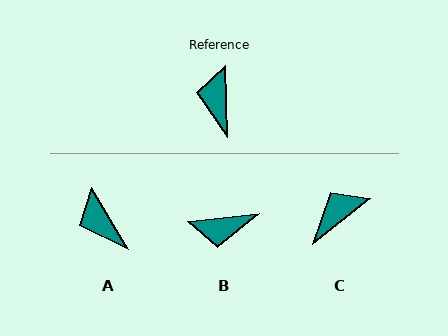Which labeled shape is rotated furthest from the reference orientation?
B, about 95 degrees away.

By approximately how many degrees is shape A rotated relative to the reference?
Approximately 29 degrees counter-clockwise.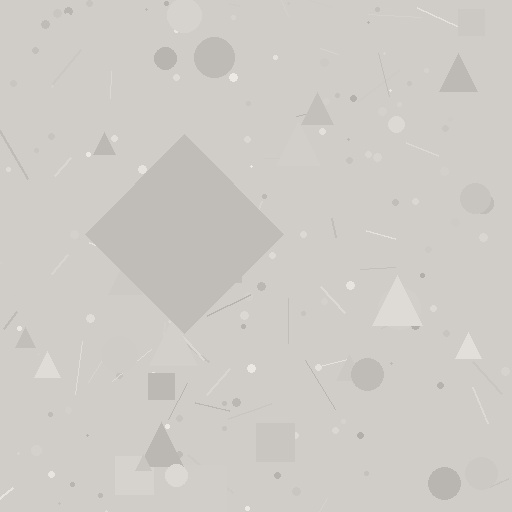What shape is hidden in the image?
A diamond is hidden in the image.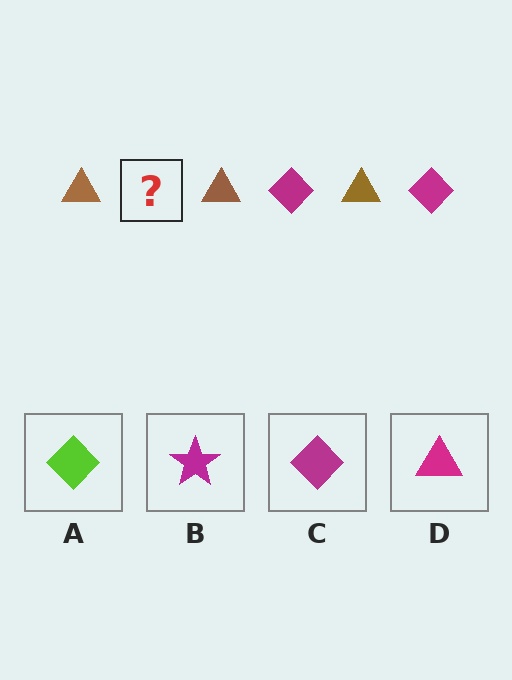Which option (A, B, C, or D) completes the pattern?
C.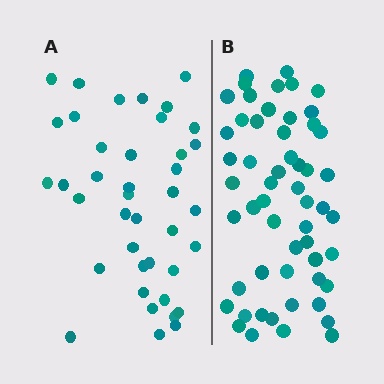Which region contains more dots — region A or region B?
Region B (the right region) has more dots.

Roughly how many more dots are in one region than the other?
Region B has approximately 15 more dots than region A.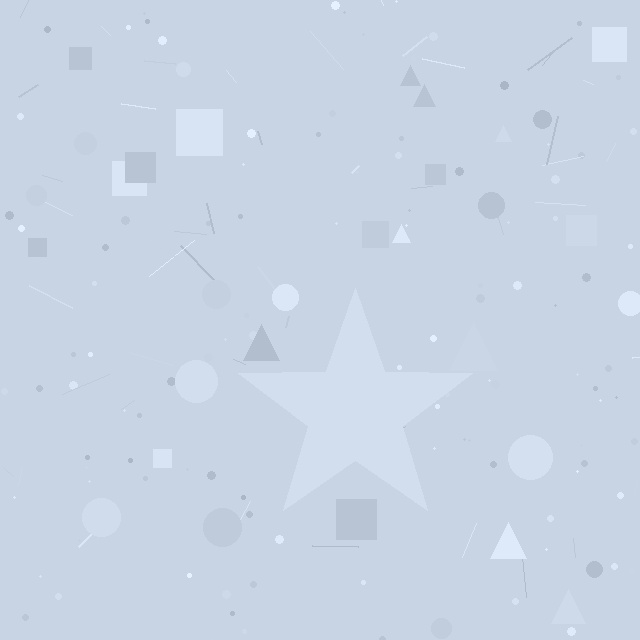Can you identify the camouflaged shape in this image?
The camouflaged shape is a star.